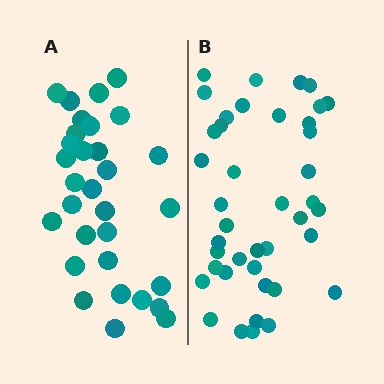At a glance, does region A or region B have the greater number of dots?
Region B (the right region) has more dots.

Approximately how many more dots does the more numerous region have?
Region B has roughly 10 or so more dots than region A.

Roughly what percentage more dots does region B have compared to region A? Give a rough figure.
About 30% more.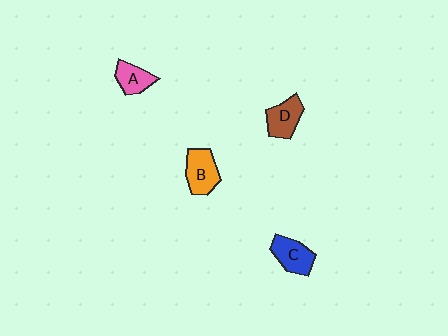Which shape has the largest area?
Shape B (orange).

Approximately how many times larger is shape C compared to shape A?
Approximately 1.2 times.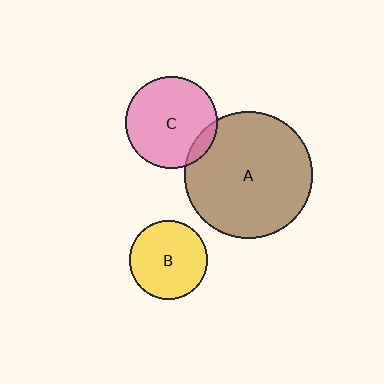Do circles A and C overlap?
Yes.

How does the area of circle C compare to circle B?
Approximately 1.4 times.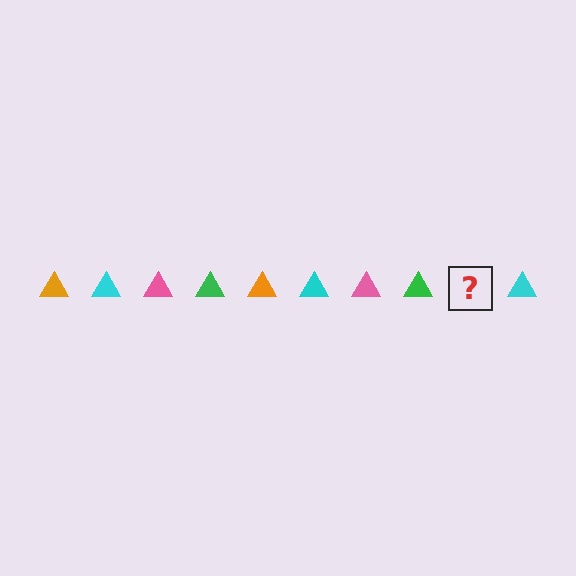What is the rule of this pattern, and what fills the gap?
The rule is that the pattern cycles through orange, cyan, pink, green triangles. The gap should be filled with an orange triangle.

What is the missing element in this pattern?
The missing element is an orange triangle.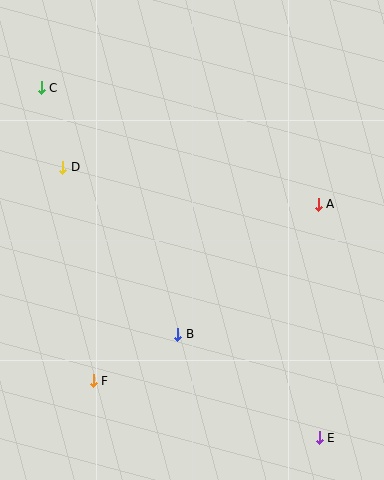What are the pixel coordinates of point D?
Point D is at (63, 167).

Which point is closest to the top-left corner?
Point C is closest to the top-left corner.